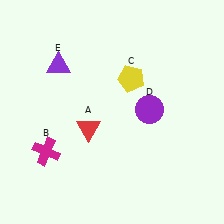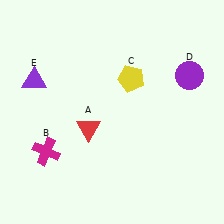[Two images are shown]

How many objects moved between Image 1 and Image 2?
2 objects moved between the two images.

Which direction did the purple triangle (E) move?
The purple triangle (E) moved left.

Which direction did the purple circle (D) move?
The purple circle (D) moved right.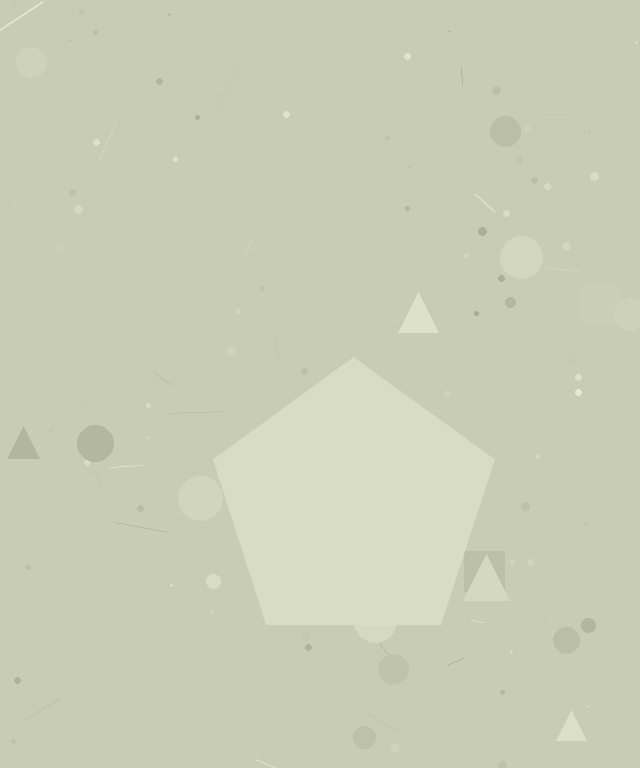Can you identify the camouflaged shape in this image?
The camouflaged shape is a pentagon.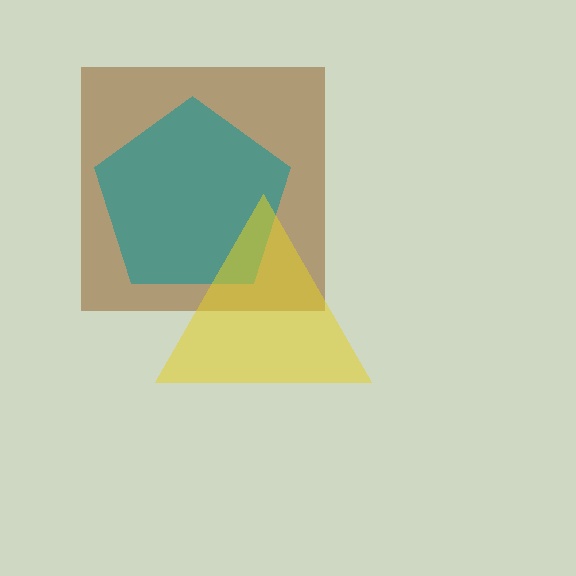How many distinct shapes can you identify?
There are 3 distinct shapes: a brown square, a teal pentagon, a yellow triangle.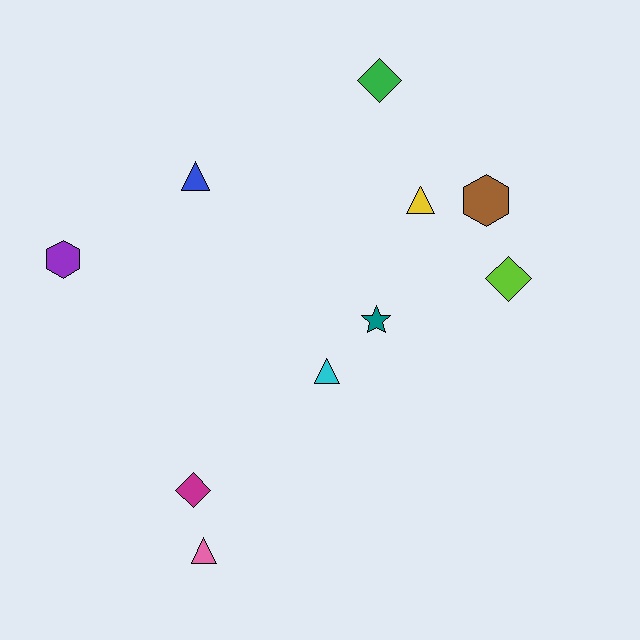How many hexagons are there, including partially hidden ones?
There are 2 hexagons.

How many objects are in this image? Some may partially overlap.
There are 10 objects.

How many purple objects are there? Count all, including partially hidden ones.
There is 1 purple object.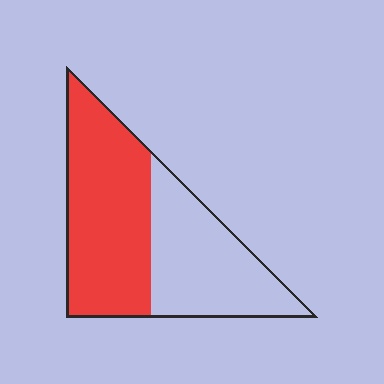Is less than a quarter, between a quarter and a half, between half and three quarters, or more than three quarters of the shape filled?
Between half and three quarters.